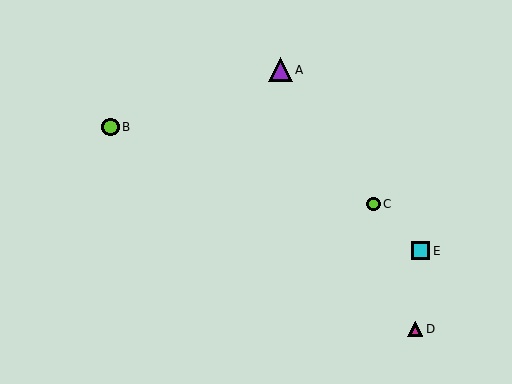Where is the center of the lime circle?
The center of the lime circle is at (111, 127).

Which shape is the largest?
The purple triangle (labeled A) is the largest.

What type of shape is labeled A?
Shape A is a purple triangle.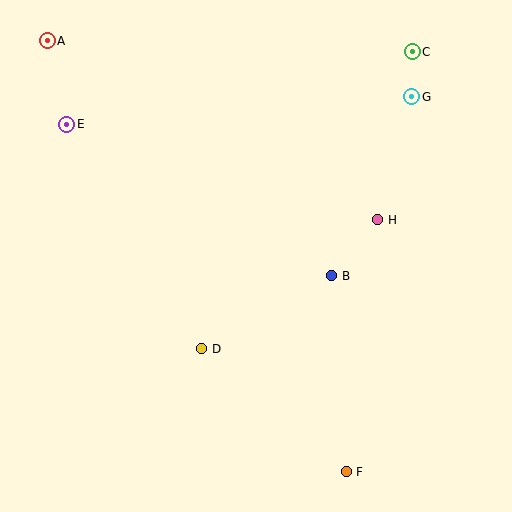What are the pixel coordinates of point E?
Point E is at (67, 124).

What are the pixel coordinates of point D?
Point D is at (202, 349).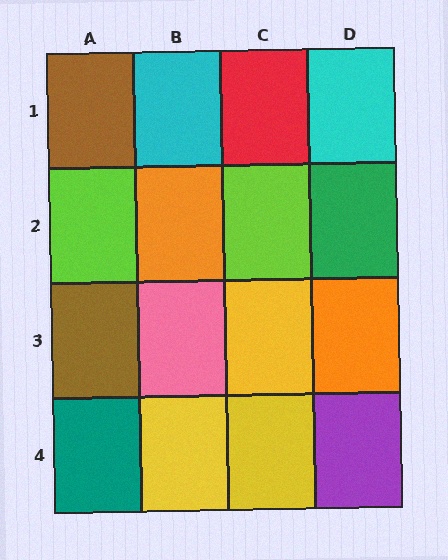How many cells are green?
1 cell is green.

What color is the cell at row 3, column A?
Brown.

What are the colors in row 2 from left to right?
Lime, orange, lime, green.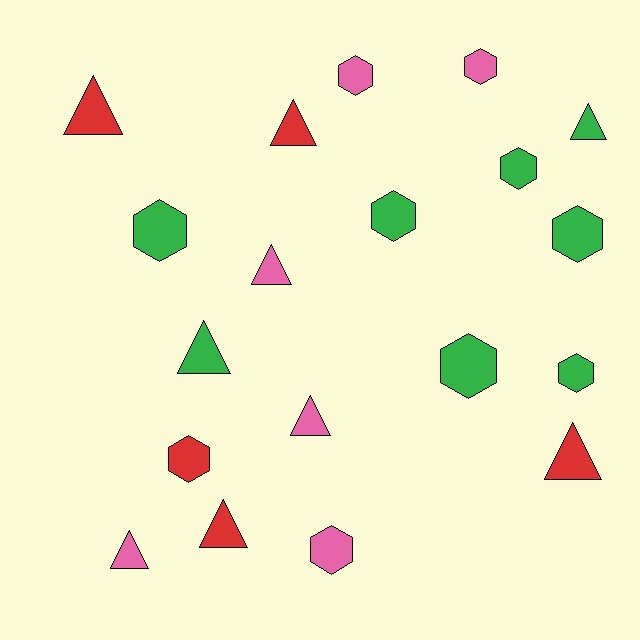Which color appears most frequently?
Green, with 8 objects.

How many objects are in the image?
There are 19 objects.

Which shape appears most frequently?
Hexagon, with 10 objects.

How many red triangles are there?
There are 4 red triangles.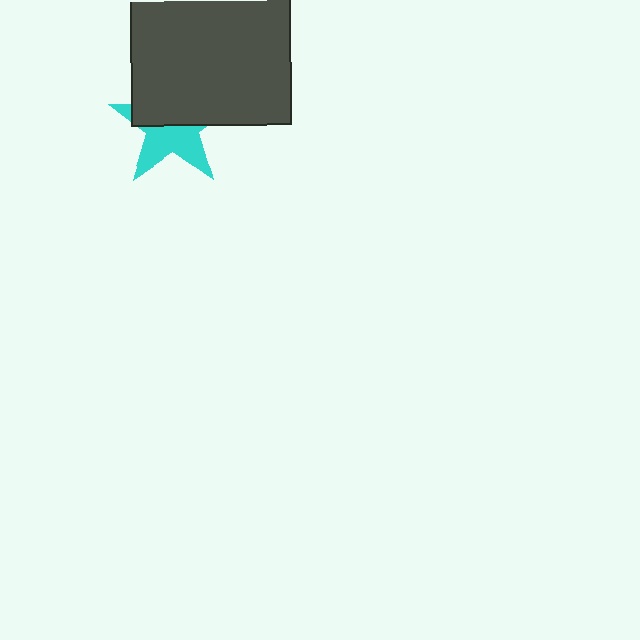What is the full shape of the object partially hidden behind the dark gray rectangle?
The partially hidden object is a cyan star.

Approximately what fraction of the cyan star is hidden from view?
Roughly 53% of the cyan star is hidden behind the dark gray rectangle.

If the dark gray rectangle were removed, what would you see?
You would see the complete cyan star.